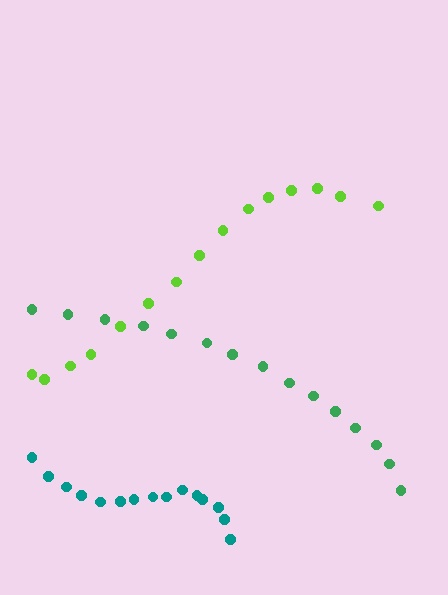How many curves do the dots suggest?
There are 3 distinct paths.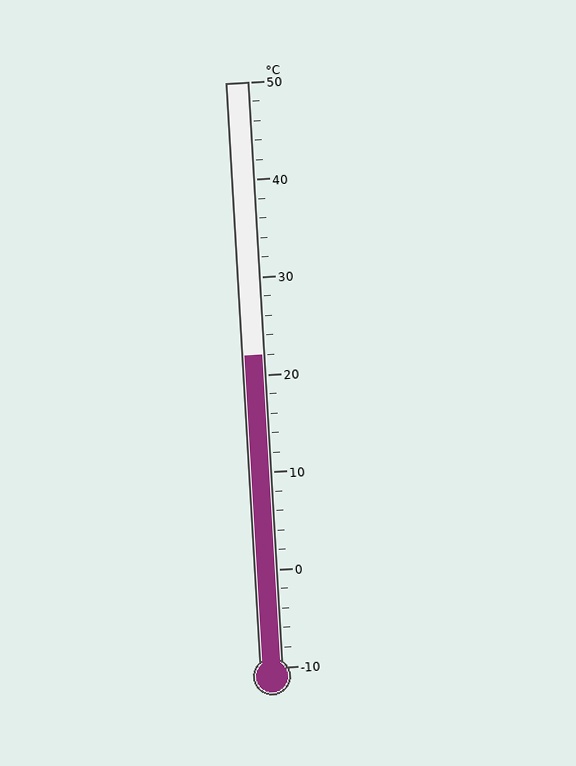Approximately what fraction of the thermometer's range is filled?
The thermometer is filled to approximately 55% of its range.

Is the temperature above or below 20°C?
The temperature is above 20°C.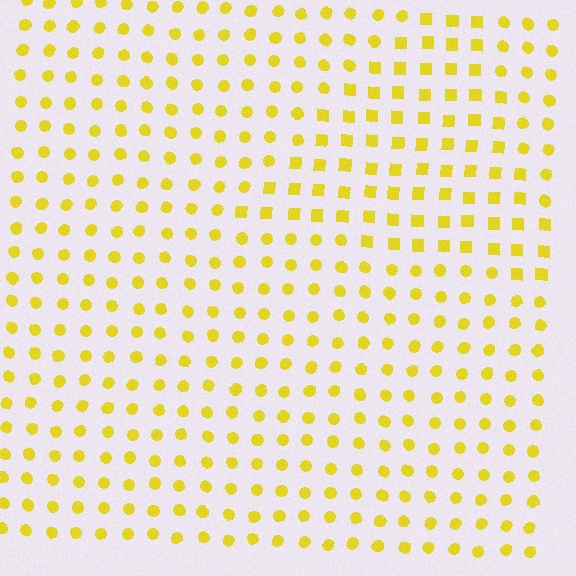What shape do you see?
I see a triangle.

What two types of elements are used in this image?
The image uses squares inside the triangle region and circles outside it.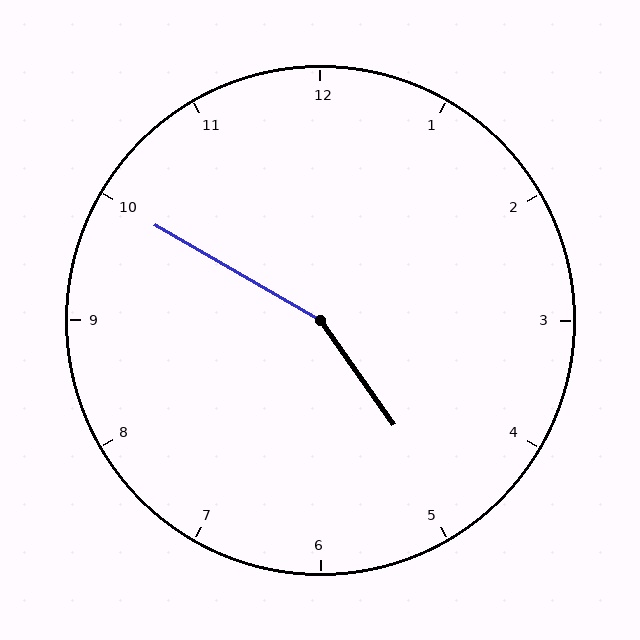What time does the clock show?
4:50.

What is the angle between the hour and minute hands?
Approximately 155 degrees.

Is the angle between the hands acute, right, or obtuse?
It is obtuse.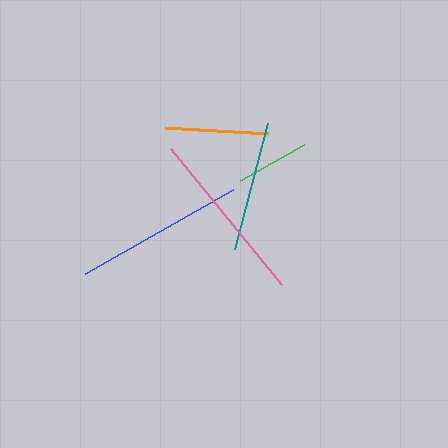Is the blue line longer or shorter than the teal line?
The blue line is longer than the teal line.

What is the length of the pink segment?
The pink segment is approximately 176 pixels long.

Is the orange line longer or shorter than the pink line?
The pink line is longer than the orange line.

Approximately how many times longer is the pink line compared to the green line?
The pink line is approximately 2.4 times the length of the green line.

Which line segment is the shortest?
The green line is the shortest at approximately 73 pixels.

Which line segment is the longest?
The pink line is the longest at approximately 176 pixels.